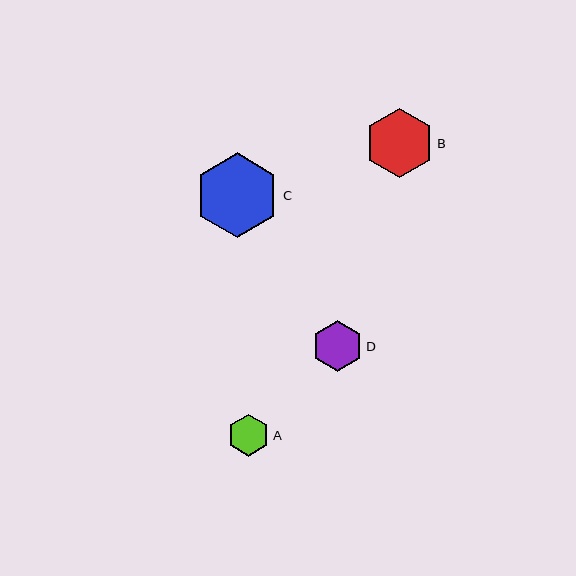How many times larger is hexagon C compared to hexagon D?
Hexagon C is approximately 1.7 times the size of hexagon D.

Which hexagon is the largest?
Hexagon C is the largest with a size of approximately 85 pixels.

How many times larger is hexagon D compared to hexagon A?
Hexagon D is approximately 1.2 times the size of hexagon A.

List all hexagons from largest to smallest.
From largest to smallest: C, B, D, A.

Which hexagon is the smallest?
Hexagon A is the smallest with a size of approximately 42 pixels.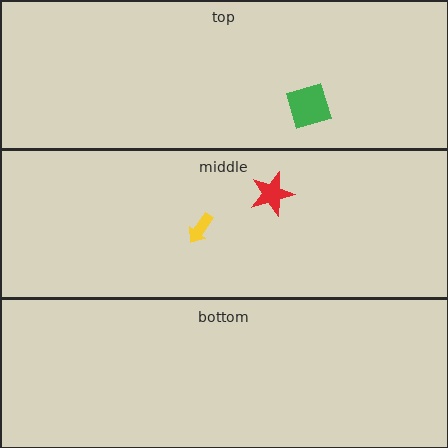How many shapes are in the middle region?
2.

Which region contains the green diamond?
The top region.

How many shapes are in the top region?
1.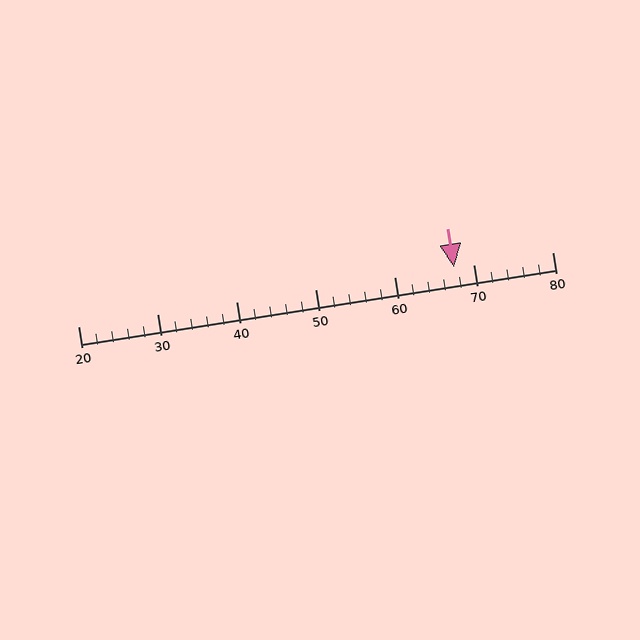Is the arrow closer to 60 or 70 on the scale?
The arrow is closer to 70.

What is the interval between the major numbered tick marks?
The major tick marks are spaced 10 units apart.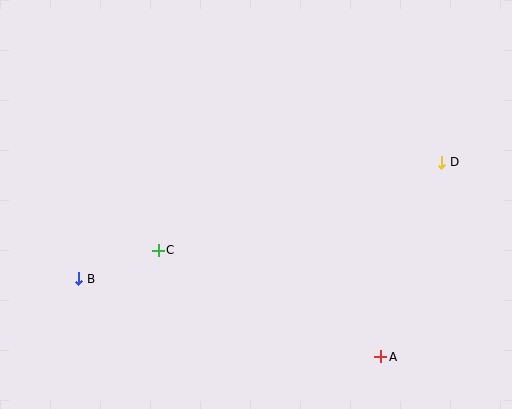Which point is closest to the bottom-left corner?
Point B is closest to the bottom-left corner.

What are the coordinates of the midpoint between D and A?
The midpoint between D and A is at (411, 260).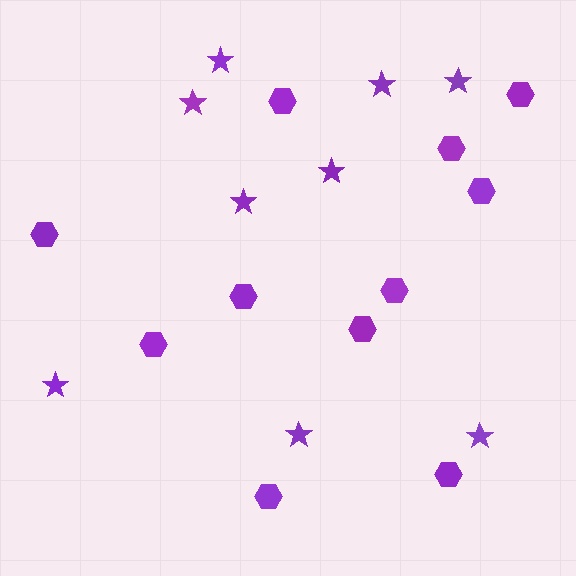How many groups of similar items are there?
There are 2 groups: one group of hexagons (11) and one group of stars (9).